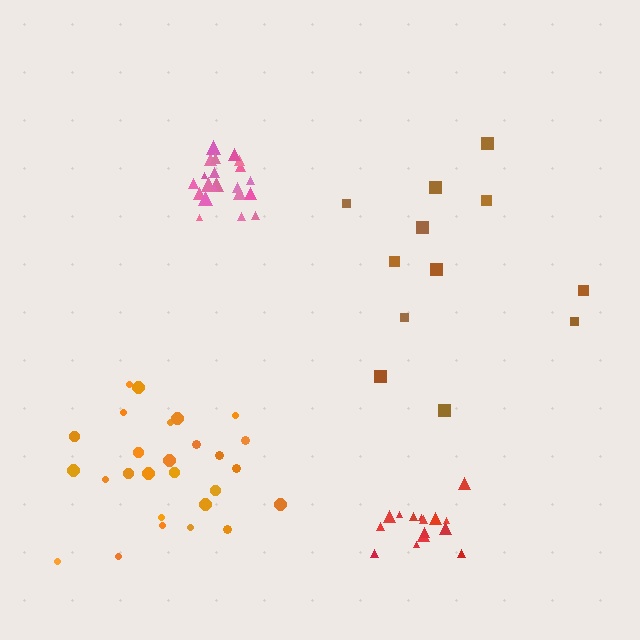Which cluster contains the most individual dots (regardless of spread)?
Orange (27).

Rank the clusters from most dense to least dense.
pink, red, orange, brown.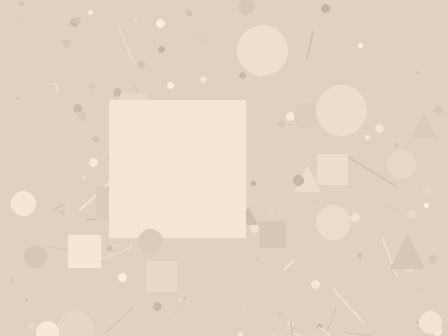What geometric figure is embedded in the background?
A square is embedded in the background.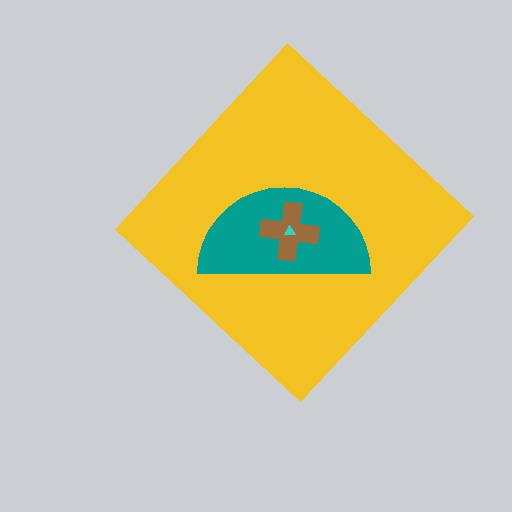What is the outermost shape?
The yellow diamond.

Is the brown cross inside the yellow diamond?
Yes.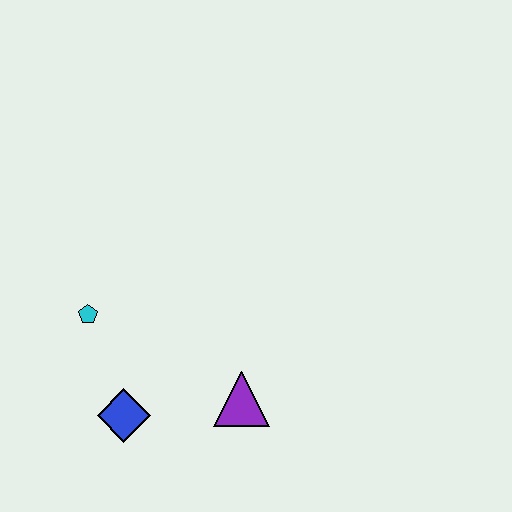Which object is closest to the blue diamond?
The cyan pentagon is closest to the blue diamond.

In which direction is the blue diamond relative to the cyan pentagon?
The blue diamond is below the cyan pentagon.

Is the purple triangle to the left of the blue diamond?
No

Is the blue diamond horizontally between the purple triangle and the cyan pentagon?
Yes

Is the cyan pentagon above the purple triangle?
Yes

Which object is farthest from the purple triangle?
The cyan pentagon is farthest from the purple triangle.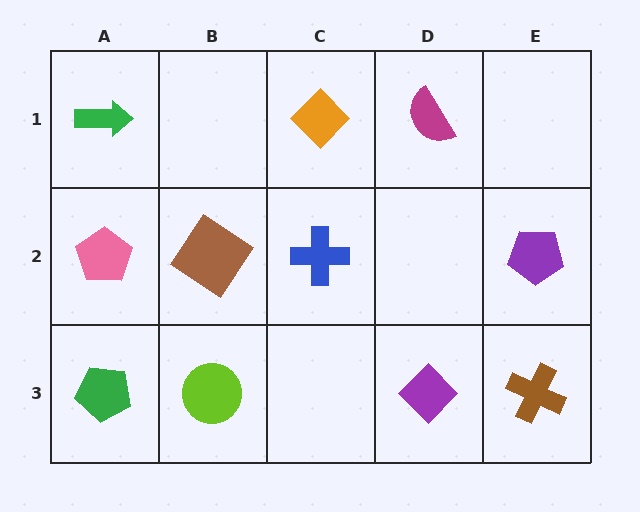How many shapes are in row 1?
3 shapes.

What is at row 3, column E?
A brown cross.